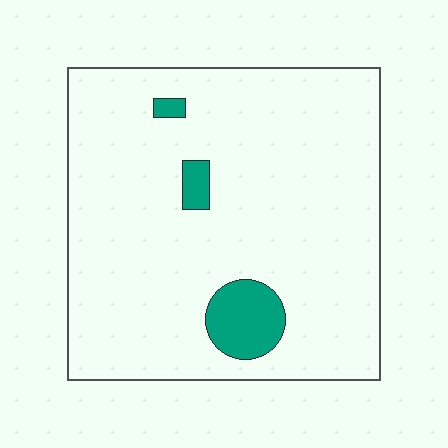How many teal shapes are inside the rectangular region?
3.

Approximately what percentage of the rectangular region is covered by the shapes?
Approximately 5%.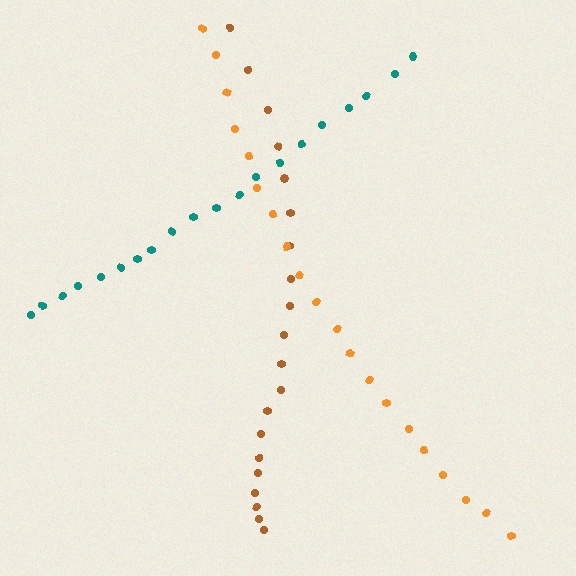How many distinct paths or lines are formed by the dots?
There are 3 distinct paths.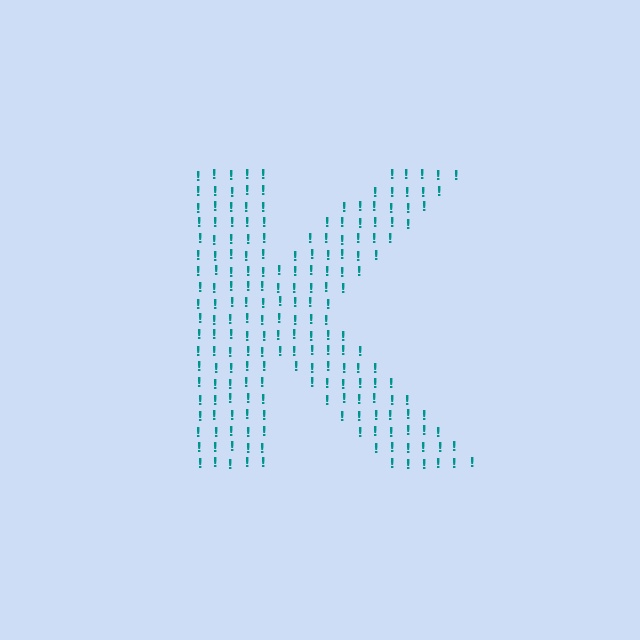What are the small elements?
The small elements are exclamation marks.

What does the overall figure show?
The overall figure shows the letter K.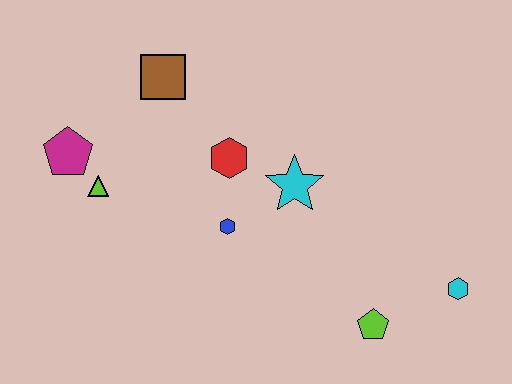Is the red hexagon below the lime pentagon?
No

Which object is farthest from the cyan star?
The magenta pentagon is farthest from the cyan star.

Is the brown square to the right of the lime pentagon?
No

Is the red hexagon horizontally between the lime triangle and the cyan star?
Yes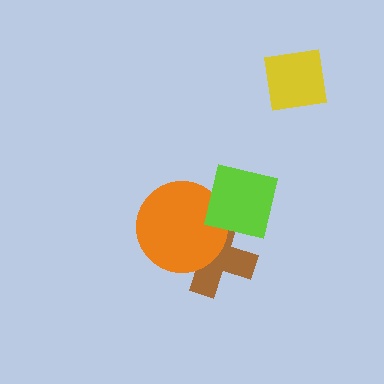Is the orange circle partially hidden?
Yes, it is partially covered by another shape.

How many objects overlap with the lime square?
2 objects overlap with the lime square.